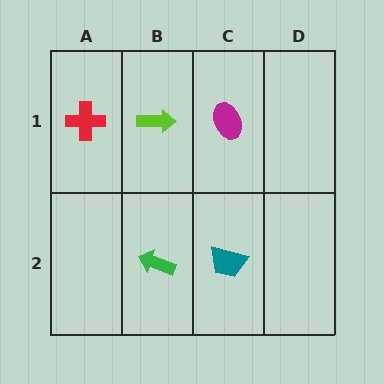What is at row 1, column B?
A lime arrow.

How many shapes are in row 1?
3 shapes.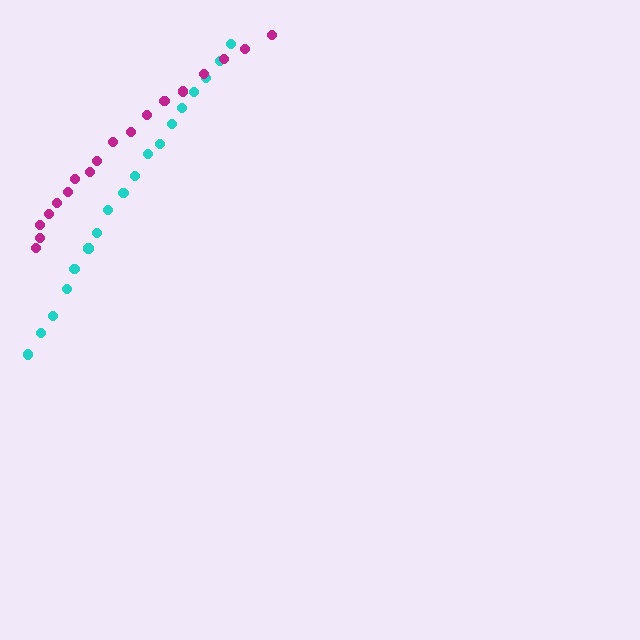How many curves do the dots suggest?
There are 2 distinct paths.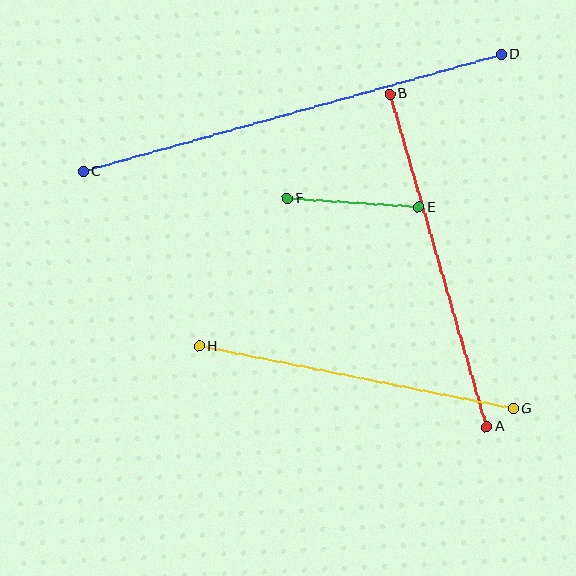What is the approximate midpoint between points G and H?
The midpoint is at approximately (356, 378) pixels.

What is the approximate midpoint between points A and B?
The midpoint is at approximately (438, 260) pixels.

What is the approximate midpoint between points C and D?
The midpoint is at approximately (292, 113) pixels.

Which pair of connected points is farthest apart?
Points C and D are farthest apart.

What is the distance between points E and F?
The distance is approximately 132 pixels.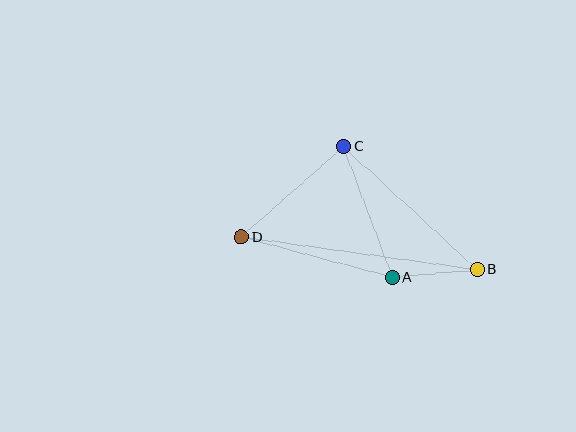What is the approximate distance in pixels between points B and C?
The distance between B and C is approximately 181 pixels.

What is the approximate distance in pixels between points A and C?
The distance between A and C is approximately 140 pixels.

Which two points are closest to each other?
Points A and B are closest to each other.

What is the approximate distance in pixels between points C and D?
The distance between C and D is approximately 137 pixels.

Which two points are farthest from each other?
Points B and D are farthest from each other.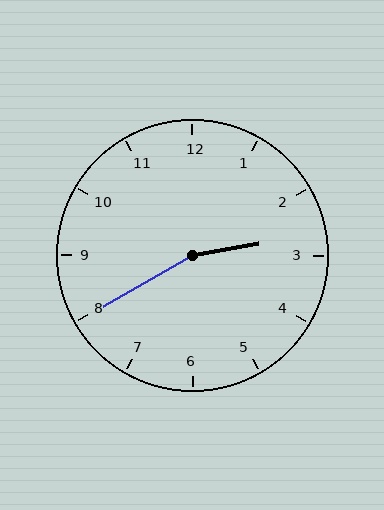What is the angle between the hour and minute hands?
Approximately 160 degrees.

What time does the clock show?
2:40.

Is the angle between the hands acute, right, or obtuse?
It is obtuse.